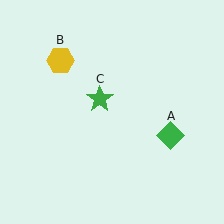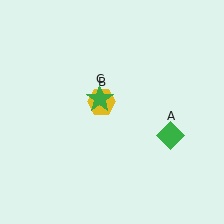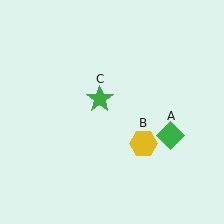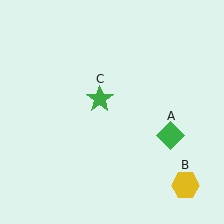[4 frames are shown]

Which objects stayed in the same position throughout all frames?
Green diamond (object A) and green star (object C) remained stationary.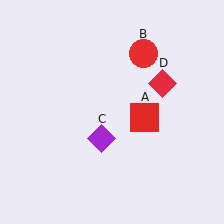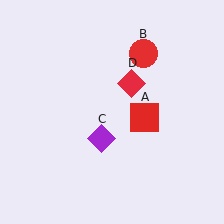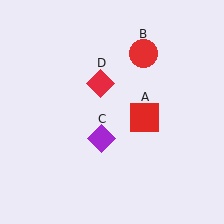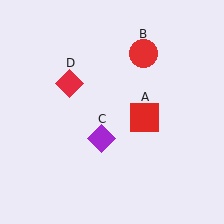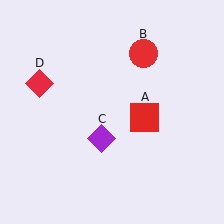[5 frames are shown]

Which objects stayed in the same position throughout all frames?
Red square (object A) and red circle (object B) and purple diamond (object C) remained stationary.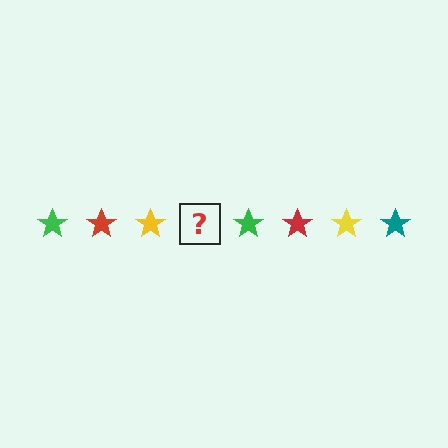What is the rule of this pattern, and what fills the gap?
The rule is that the pattern cycles through green, red, yellow, teal stars. The gap should be filled with a teal star.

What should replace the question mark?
The question mark should be replaced with a teal star.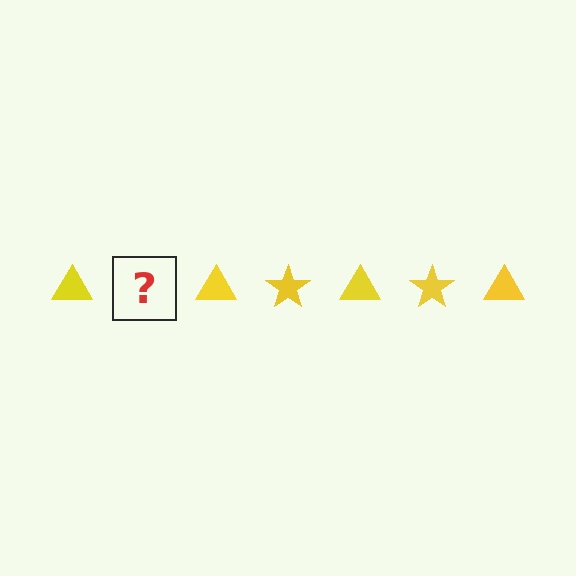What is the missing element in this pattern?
The missing element is a yellow star.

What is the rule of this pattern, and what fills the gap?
The rule is that the pattern cycles through triangle, star shapes in yellow. The gap should be filled with a yellow star.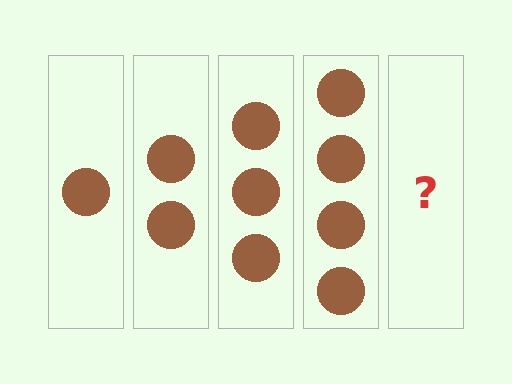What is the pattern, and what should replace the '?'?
The pattern is that each step adds one more circle. The '?' should be 5 circles.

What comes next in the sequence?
The next element should be 5 circles.